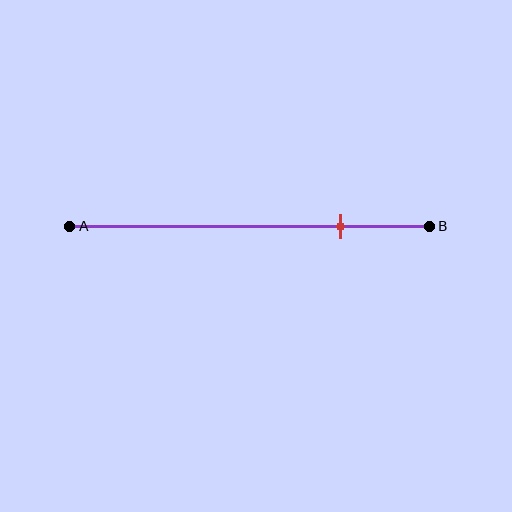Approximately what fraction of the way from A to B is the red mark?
The red mark is approximately 75% of the way from A to B.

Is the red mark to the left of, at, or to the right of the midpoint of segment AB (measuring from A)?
The red mark is to the right of the midpoint of segment AB.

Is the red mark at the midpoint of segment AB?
No, the mark is at about 75% from A, not at the 50% midpoint.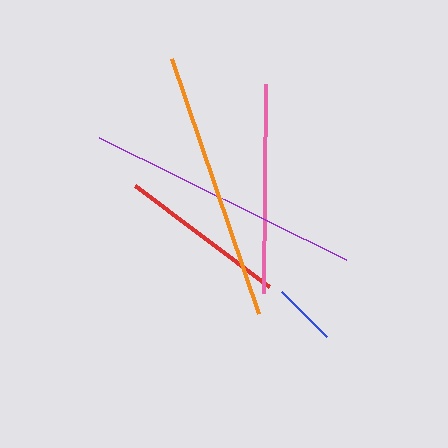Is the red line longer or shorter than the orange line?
The orange line is longer than the red line.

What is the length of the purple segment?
The purple segment is approximately 276 pixels long.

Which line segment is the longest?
The purple line is the longest at approximately 276 pixels.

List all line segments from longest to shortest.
From longest to shortest: purple, orange, pink, red, blue.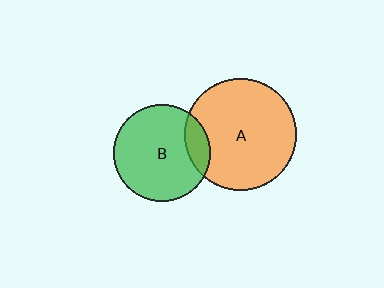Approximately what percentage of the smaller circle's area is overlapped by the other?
Approximately 15%.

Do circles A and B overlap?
Yes.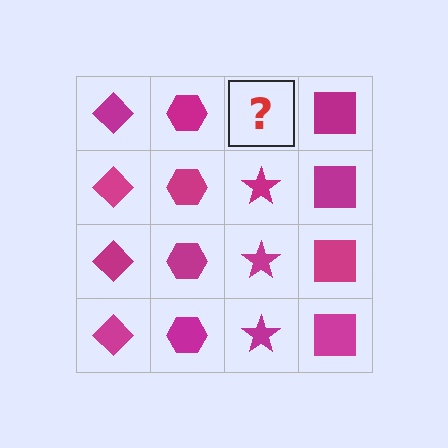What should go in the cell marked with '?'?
The missing cell should contain a magenta star.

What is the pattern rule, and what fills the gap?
The rule is that each column has a consistent shape. The gap should be filled with a magenta star.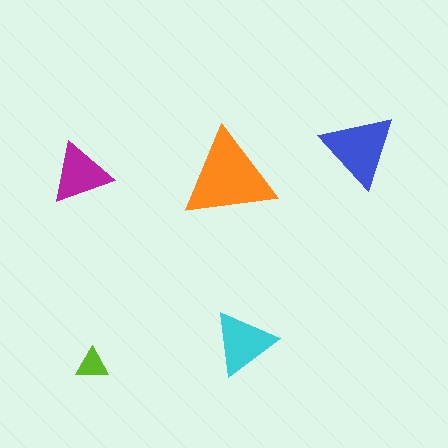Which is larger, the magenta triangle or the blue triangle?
The blue one.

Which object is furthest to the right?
The blue triangle is rightmost.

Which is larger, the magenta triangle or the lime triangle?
The magenta one.